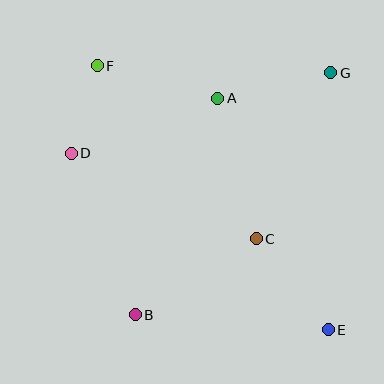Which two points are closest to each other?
Points D and F are closest to each other.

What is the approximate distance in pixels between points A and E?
The distance between A and E is approximately 257 pixels.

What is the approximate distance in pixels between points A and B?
The distance between A and B is approximately 232 pixels.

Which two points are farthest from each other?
Points E and F are farthest from each other.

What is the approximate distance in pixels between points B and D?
The distance between B and D is approximately 174 pixels.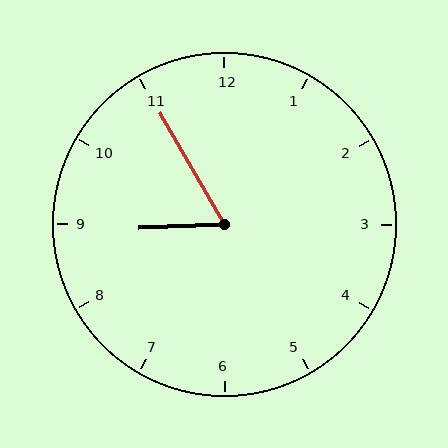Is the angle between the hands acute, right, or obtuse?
It is acute.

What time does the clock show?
8:55.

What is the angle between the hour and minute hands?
Approximately 62 degrees.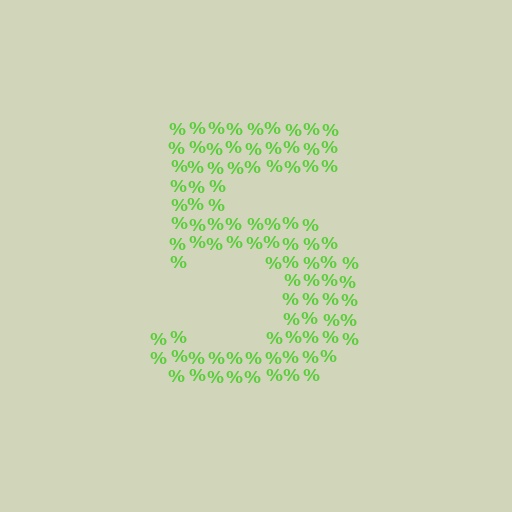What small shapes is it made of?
It is made of small percent signs.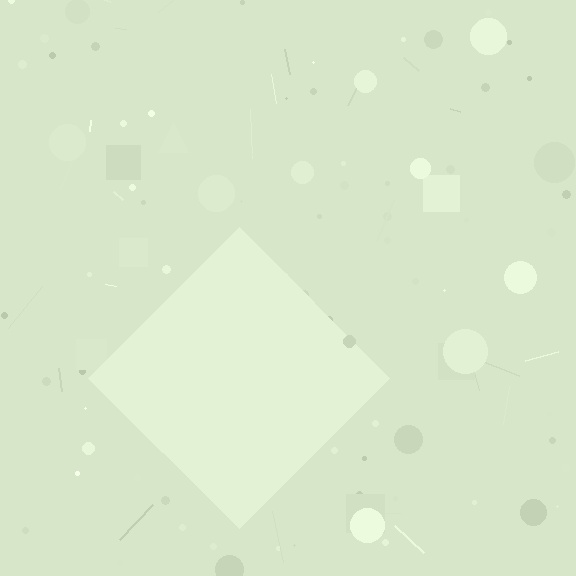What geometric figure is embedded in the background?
A diamond is embedded in the background.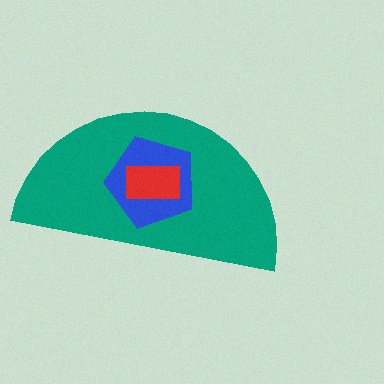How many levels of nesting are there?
3.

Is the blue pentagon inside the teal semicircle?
Yes.